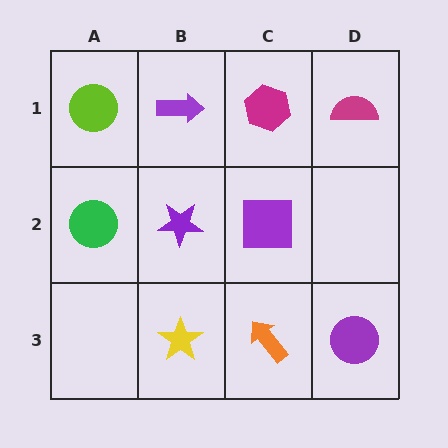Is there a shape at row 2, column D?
No, that cell is empty.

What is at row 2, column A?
A green circle.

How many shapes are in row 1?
4 shapes.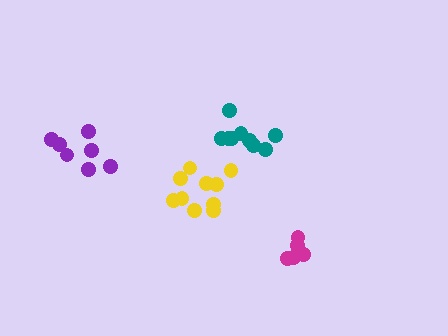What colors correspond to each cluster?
The clusters are colored: teal, yellow, magenta, purple.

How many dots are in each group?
Group 1: 9 dots, Group 2: 10 dots, Group 3: 5 dots, Group 4: 7 dots (31 total).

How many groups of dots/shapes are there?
There are 4 groups.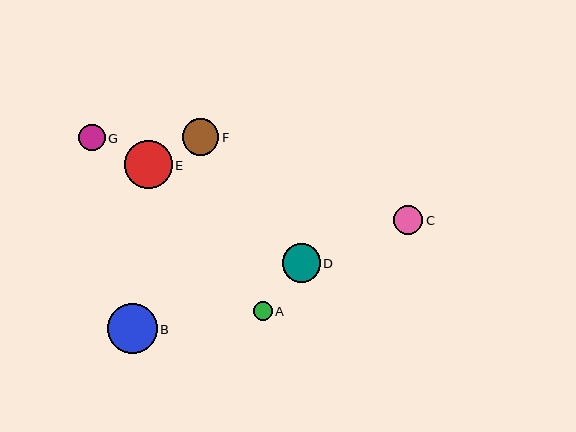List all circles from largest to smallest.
From largest to smallest: B, E, D, F, C, G, A.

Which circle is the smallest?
Circle A is the smallest with a size of approximately 19 pixels.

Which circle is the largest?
Circle B is the largest with a size of approximately 50 pixels.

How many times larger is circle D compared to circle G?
Circle D is approximately 1.4 times the size of circle G.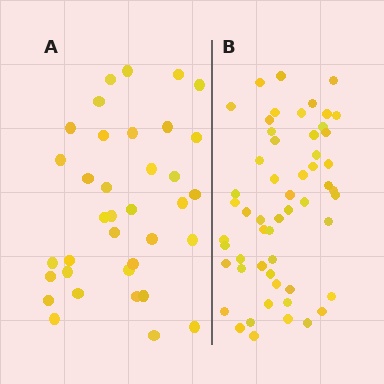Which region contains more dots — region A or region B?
Region B (the right region) has more dots.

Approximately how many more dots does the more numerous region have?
Region B has approximately 20 more dots than region A.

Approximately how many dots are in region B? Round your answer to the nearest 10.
About 60 dots. (The exact count is 55, which rounds to 60.)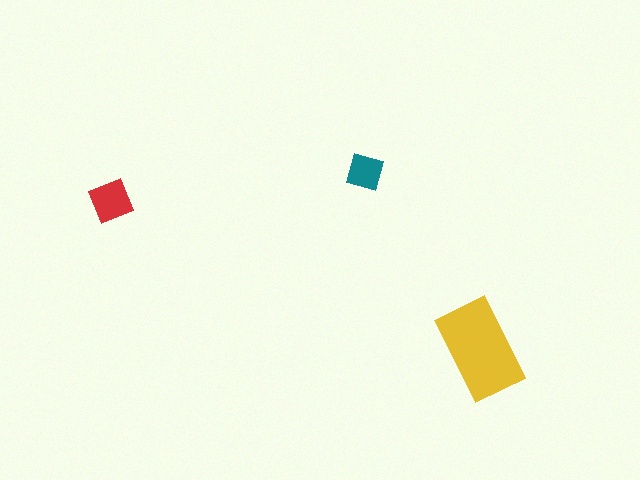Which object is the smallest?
The teal square.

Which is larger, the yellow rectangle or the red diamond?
The yellow rectangle.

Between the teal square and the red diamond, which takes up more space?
The red diamond.